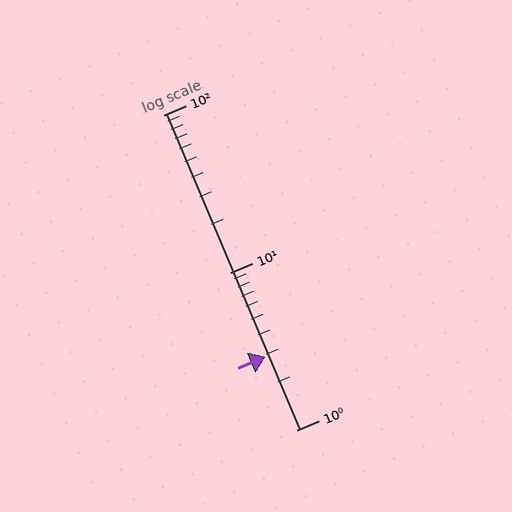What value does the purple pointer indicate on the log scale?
The pointer indicates approximately 2.9.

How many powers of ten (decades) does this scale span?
The scale spans 2 decades, from 1 to 100.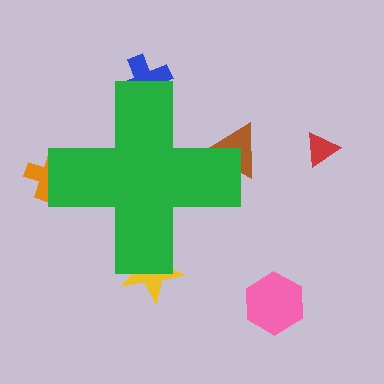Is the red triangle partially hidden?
No, the red triangle is fully visible.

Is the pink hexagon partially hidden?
No, the pink hexagon is fully visible.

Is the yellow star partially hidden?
Yes, the yellow star is partially hidden behind the green cross.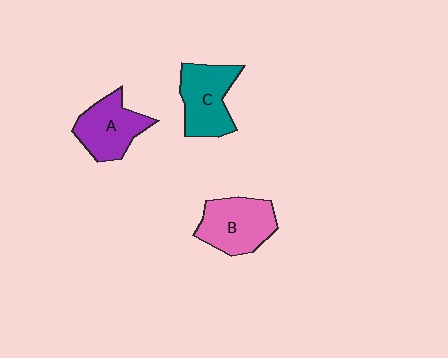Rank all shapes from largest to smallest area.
From largest to smallest: B (pink), C (teal), A (purple).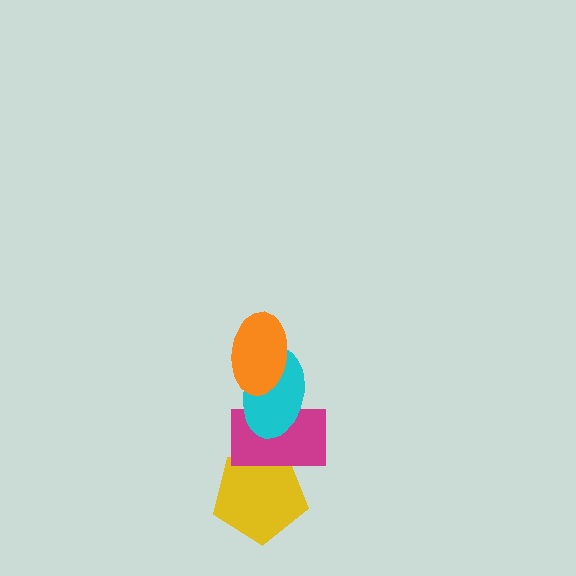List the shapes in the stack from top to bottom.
From top to bottom: the orange ellipse, the cyan ellipse, the magenta rectangle, the yellow pentagon.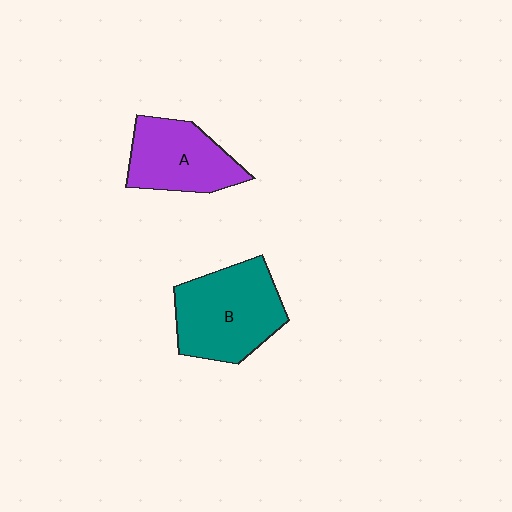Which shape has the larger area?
Shape B (teal).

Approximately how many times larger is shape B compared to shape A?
Approximately 1.3 times.